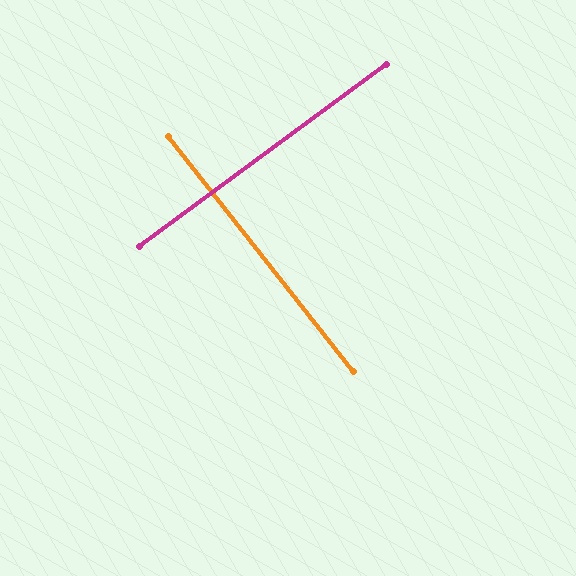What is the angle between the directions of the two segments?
Approximately 88 degrees.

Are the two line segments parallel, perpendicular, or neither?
Perpendicular — they meet at approximately 88°.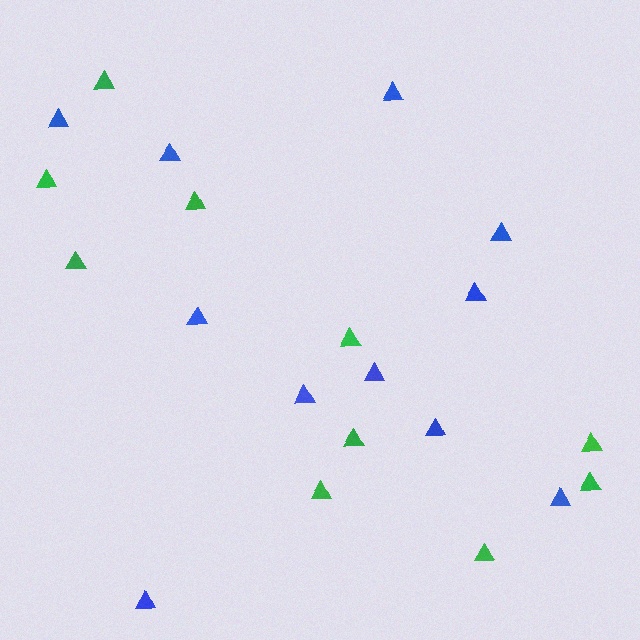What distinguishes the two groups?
There are 2 groups: one group of green triangles (10) and one group of blue triangles (11).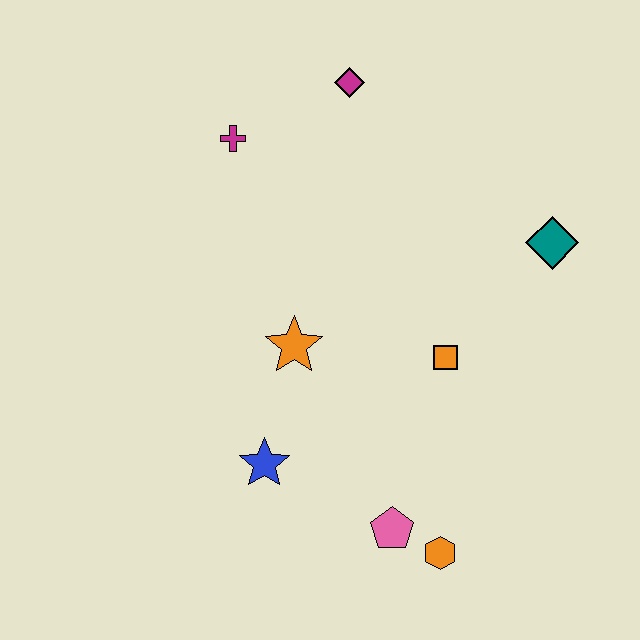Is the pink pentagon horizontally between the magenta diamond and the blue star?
No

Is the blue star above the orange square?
No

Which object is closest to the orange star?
The blue star is closest to the orange star.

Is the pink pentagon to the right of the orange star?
Yes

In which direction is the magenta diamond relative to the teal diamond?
The magenta diamond is to the left of the teal diamond.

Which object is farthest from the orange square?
The magenta cross is farthest from the orange square.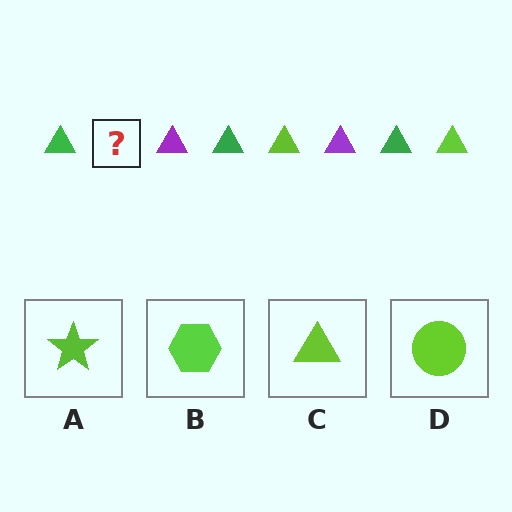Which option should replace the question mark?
Option C.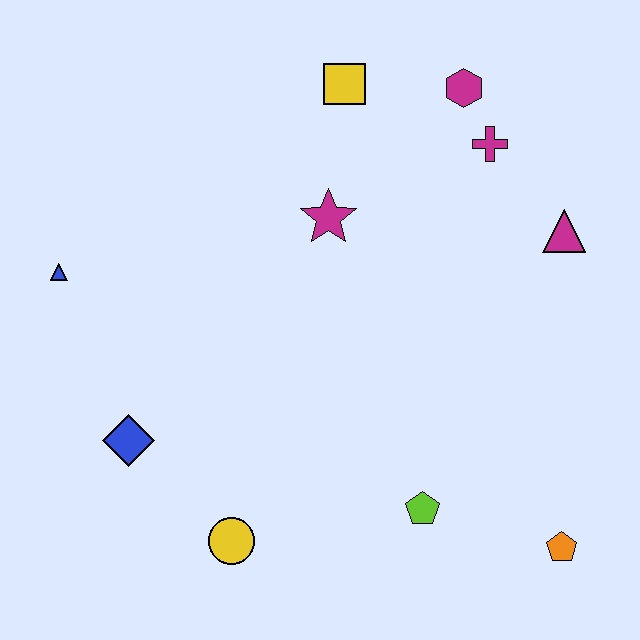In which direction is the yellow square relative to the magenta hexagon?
The yellow square is to the left of the magenta hexagon.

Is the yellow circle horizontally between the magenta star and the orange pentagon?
No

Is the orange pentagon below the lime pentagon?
Yes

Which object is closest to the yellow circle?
The blue diamond is closest to the yellow circle.